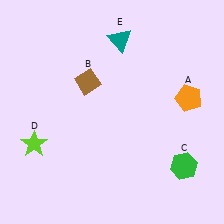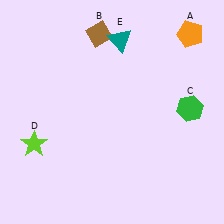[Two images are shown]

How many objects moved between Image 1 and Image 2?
3 objects moved between the two images.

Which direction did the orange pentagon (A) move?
The orange pentagon (A) moved up.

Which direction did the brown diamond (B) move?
The brown diamond (B) moved up.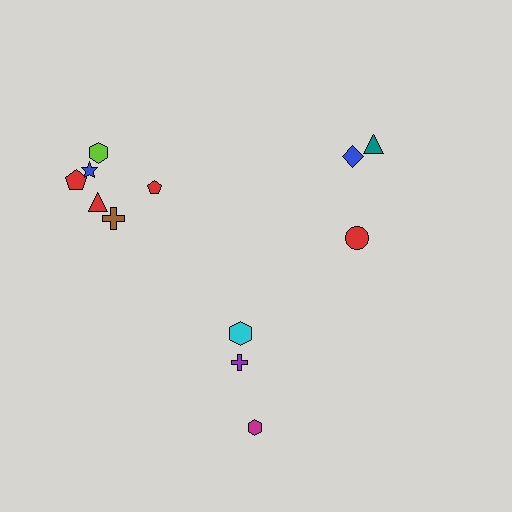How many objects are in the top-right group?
There are 3 objects.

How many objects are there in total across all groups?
There are 12 objects.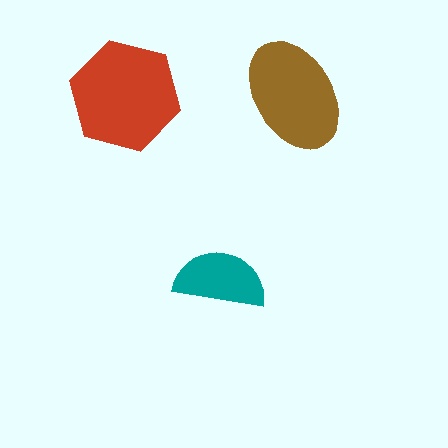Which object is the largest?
The red hexagon.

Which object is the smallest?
The teal semicircle.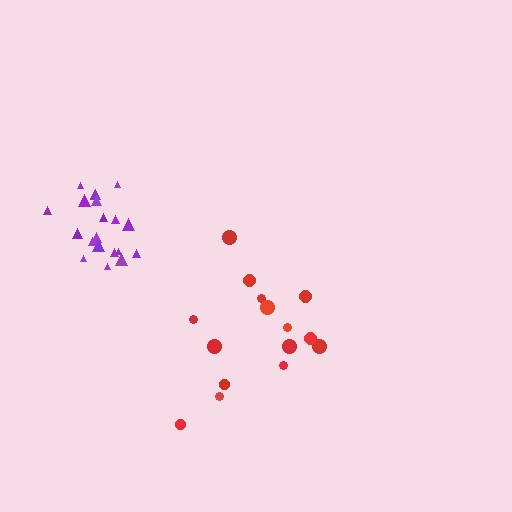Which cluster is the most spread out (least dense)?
Red.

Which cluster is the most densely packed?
Purple.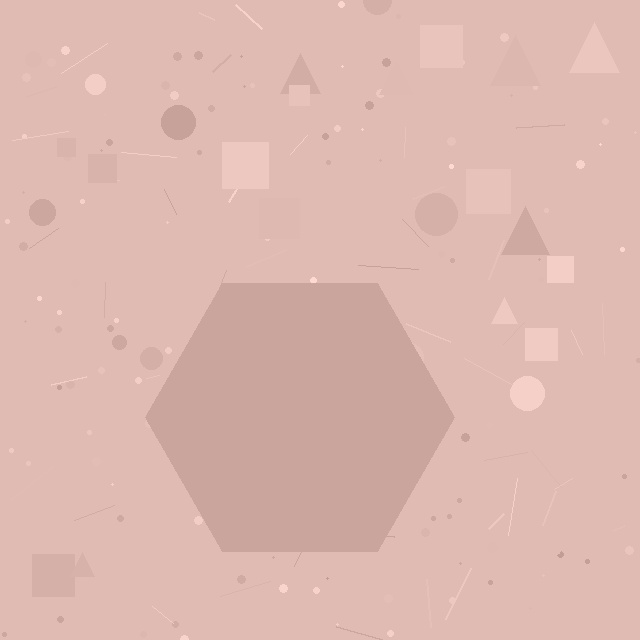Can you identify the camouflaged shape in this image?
The camouflaged shape is a hexagon.